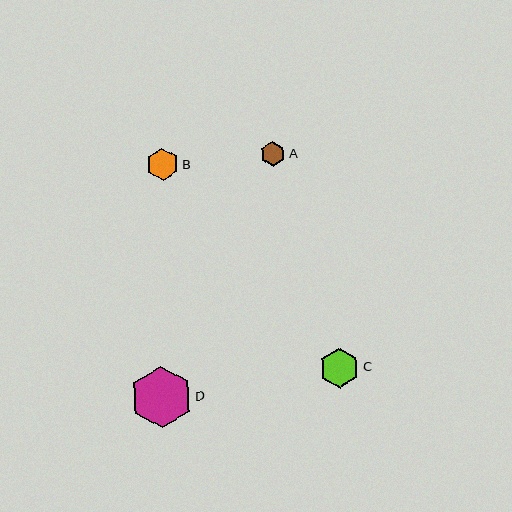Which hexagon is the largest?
Hexagon D is the largest with a size of approximately 62 pixels.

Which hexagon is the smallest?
Hexagon A is the smallest with a size of approximately 25 pixels.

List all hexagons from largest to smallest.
From largest to smallest: D, C, B, A.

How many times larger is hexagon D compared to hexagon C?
Hexagon D is approximately 1.6 times the size of hexagon C.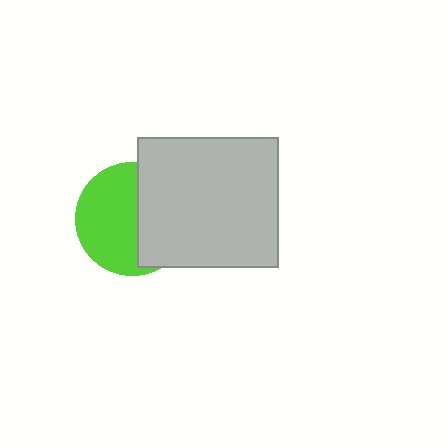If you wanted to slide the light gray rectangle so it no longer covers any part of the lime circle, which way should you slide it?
Slide it right — that is the most direct way to separate the two shapes.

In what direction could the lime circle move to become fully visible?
The lime circle could move left. That would shift it out from behind the light gray rectangle entirely.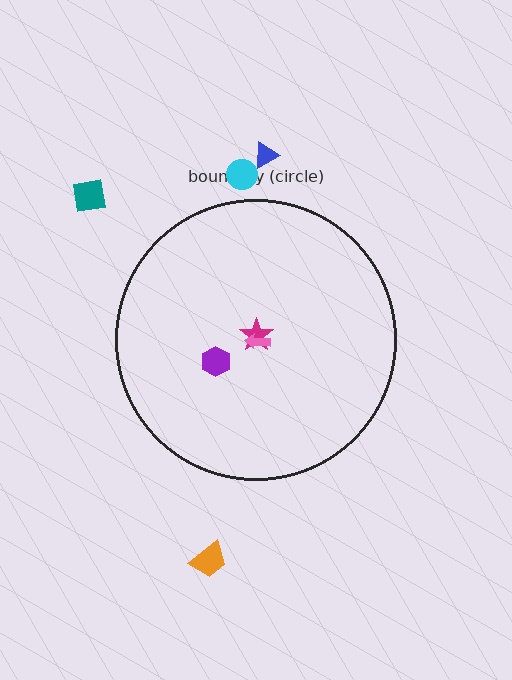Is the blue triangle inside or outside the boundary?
Outside.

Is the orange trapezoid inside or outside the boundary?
Outside.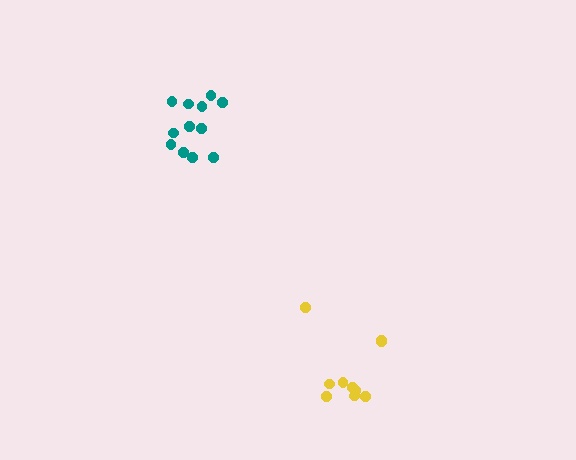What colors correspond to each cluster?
The clusters are colored: teal, yellow.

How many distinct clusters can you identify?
There are 2 distinct clusters.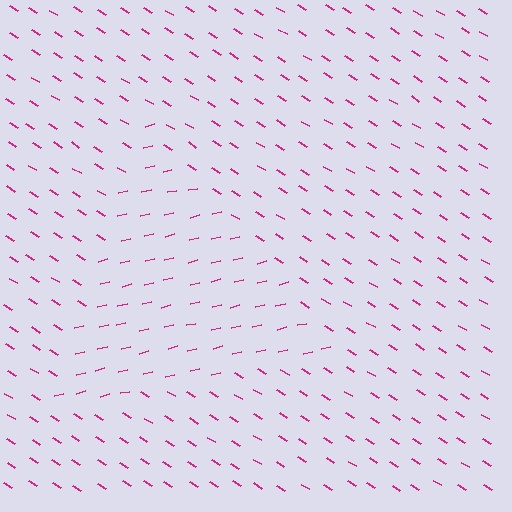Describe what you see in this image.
The image is filled with small magenta line segments. A triangle region in the image has lines oriented differently from the surrounding lines, creating a visible texture boundary.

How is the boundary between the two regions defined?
The boundary is defined purely by a change in line orientation (approximately 45 degrees difference). All lines are the same color and thickness.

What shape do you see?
I see a triangle.